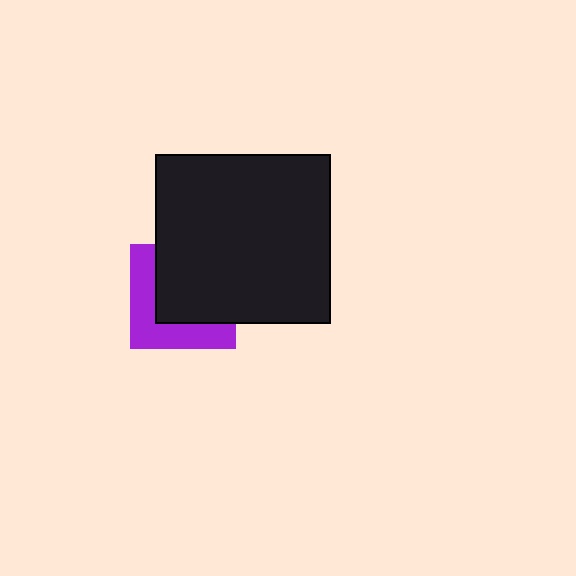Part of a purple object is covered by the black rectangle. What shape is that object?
It is a square.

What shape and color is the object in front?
The object in front is a black rectangle.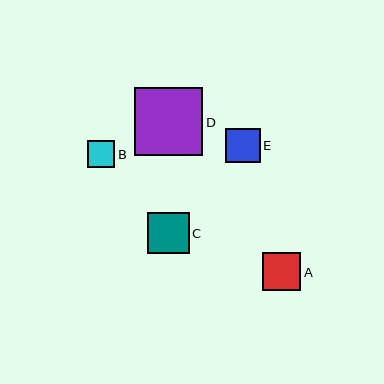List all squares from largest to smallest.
From largest to smallest: D, C, A, E, B.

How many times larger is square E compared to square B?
Square E is approximately 1.3 times the size of square B.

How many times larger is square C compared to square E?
Square C is approximately 1.2 times the size of square E.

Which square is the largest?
Square D is the largest with a size of approximately 68 pixels.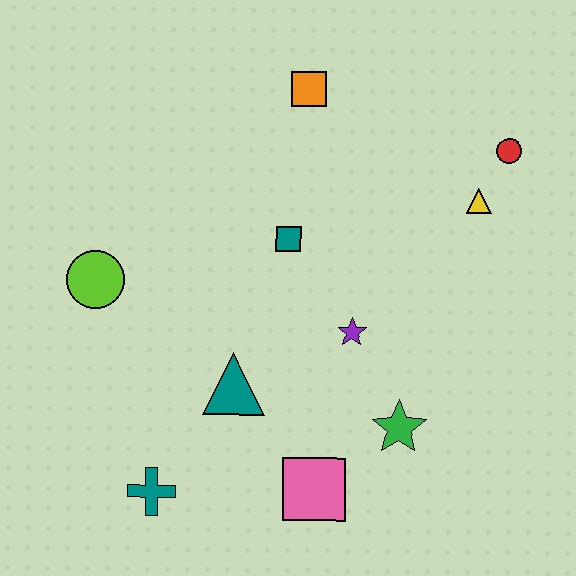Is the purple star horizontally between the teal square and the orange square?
No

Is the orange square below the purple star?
No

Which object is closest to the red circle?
The yellow triangle is closest to the red circle.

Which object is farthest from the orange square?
The teal cross is farthest from the orange square.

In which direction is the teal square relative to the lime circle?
The teal square is to the right of the lime circle.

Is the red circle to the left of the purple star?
No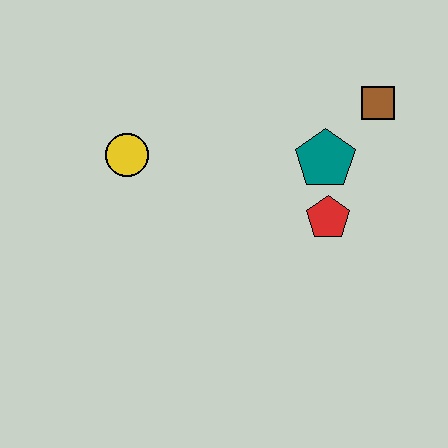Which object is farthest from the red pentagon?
The yellow circle is farthest from the red pentagon.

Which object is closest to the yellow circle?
The teal pentagon is closest to the yellow circle.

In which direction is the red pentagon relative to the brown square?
The red pentagon is below the brown square.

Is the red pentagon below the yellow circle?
Yes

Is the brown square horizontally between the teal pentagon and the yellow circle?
No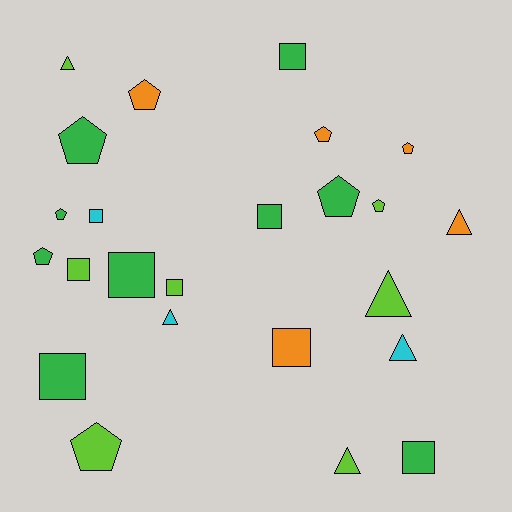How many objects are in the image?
There are 24 objects.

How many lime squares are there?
There are 2 lime squares.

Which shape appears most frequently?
Square, with 9 objects.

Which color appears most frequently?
Green, with 9 objects.